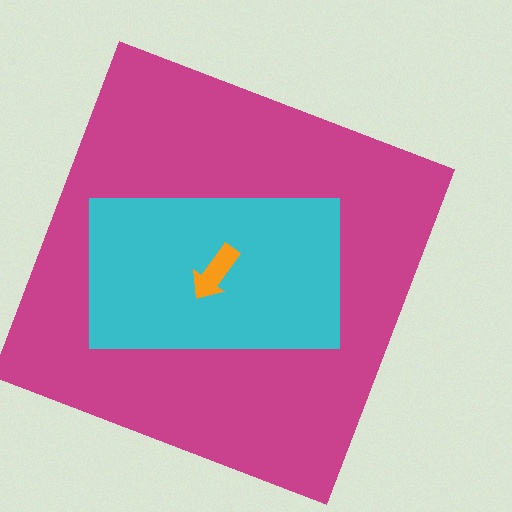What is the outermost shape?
The magenta square.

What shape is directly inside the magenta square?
The cyan rectangle.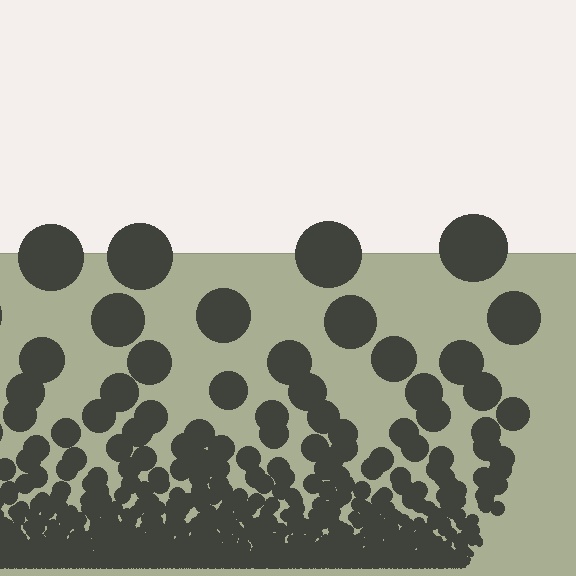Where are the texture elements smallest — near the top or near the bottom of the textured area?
Near the bottom.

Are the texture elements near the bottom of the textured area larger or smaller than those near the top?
Smaller. The gradient is inverted — elements near the bottom are smaller and denser.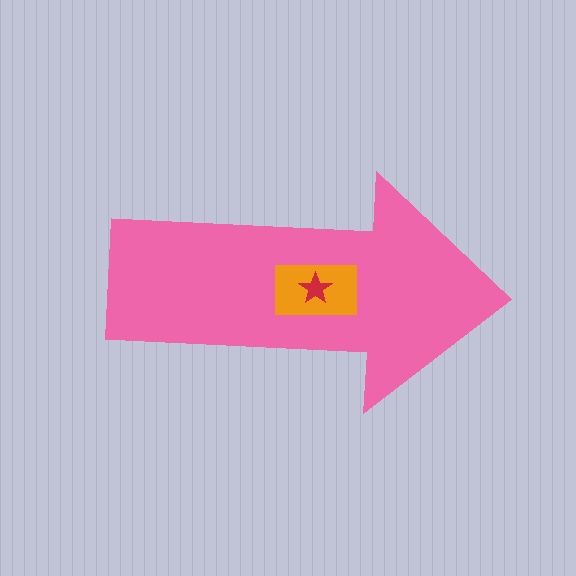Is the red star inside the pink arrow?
Yes.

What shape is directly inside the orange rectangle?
The red star.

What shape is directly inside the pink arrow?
The orange rectangle.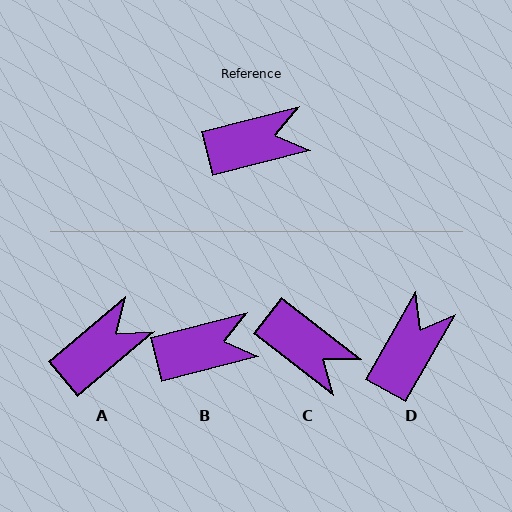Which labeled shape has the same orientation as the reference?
B.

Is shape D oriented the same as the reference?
No, it is off by about 46 degrees.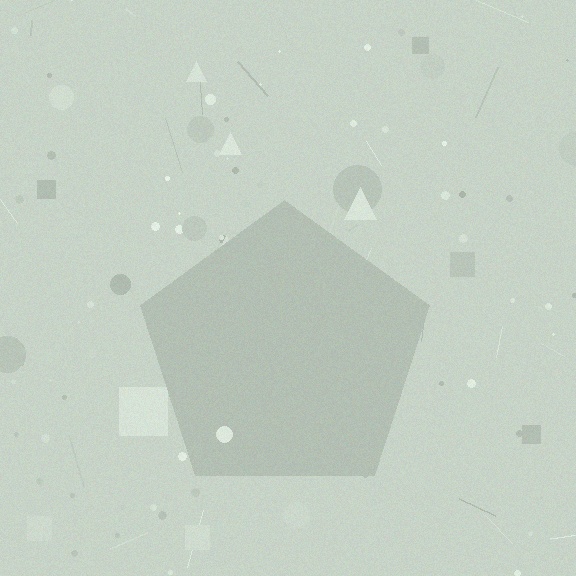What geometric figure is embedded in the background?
A pentagon is embedded in the background.